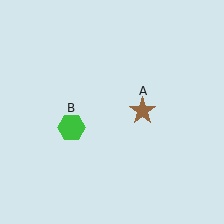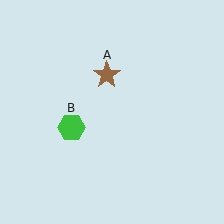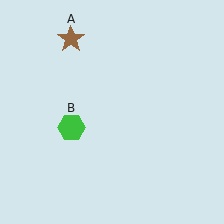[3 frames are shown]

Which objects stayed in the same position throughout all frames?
Green hexagon (object B) remained stationary.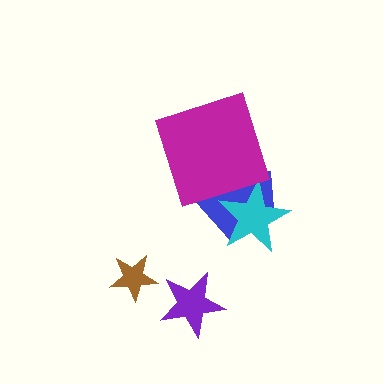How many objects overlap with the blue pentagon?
2 objects overlap with the blue pentagon.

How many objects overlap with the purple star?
0 objects overlap with the purple star.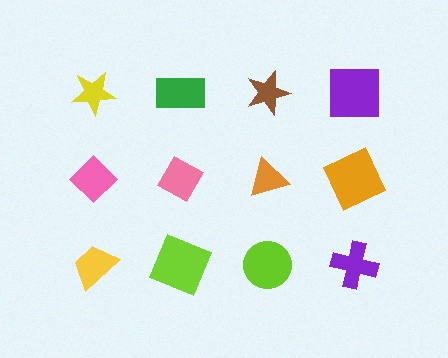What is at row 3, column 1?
A yellow trapezoid.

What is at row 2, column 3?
An orange triangle.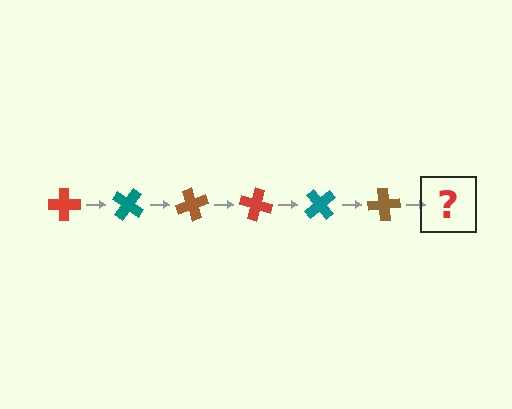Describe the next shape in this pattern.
It should be a red cross, rotated 210 degrees from the start.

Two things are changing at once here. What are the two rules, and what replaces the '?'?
The two rules are that it rotates 35 degrees each step and the color cycles through red, teal, and brown. The '?' should be a red cross, rotated 210 degrees from the start.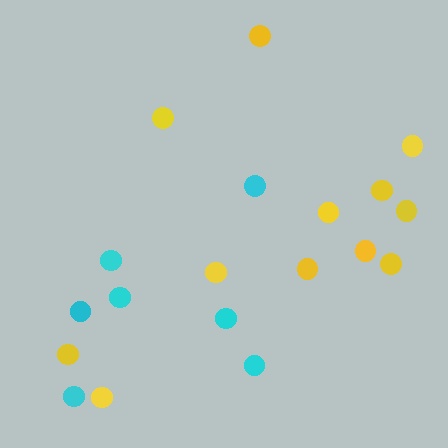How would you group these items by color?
There are 2 groups: one group of cyan circles (7) and one group of yellow circles (12).